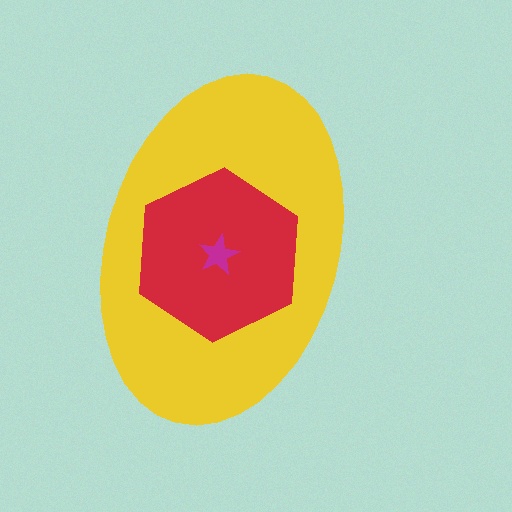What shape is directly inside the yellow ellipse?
The red hexagon.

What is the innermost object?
The magenta star.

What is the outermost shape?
The yellow ellipse.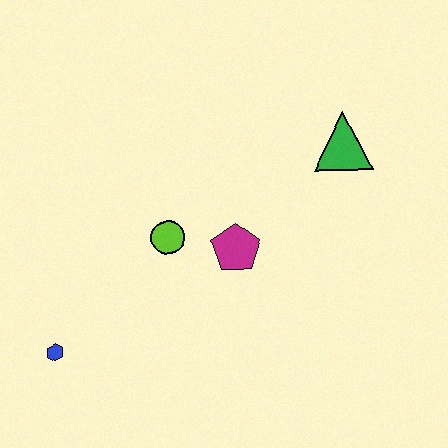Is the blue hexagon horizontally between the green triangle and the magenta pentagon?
No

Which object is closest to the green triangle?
The magenta pentagon is closest to the green triangle.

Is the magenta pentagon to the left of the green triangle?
Yes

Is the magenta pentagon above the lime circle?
No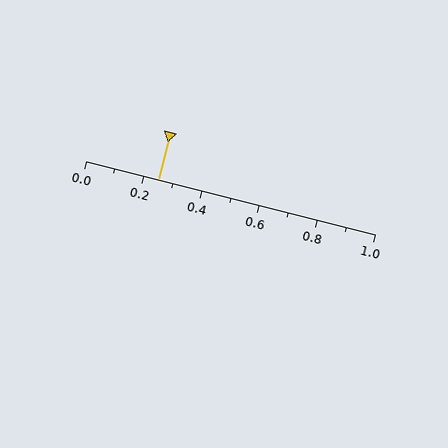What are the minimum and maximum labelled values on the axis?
The axis runs from 0.0 to 1.0.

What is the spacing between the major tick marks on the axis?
The major ticks are spaced 0.2 apart.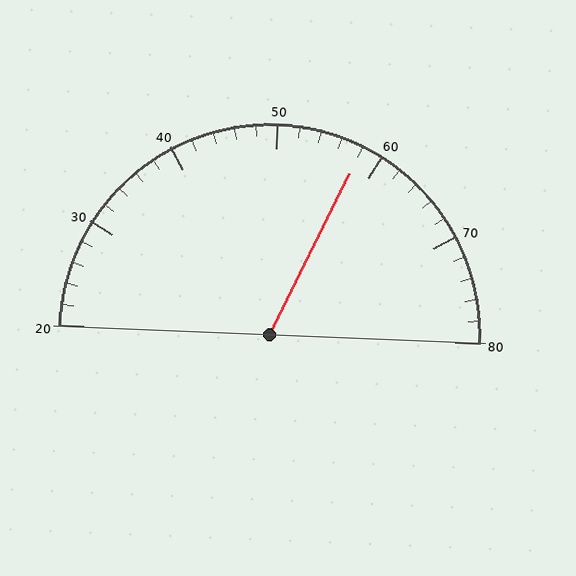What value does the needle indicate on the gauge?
The needle indicates approximately 58.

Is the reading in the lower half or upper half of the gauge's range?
The reading is in the upper half of the range (20 to 80).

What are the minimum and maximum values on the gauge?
The gauge ranges from 20 to 80.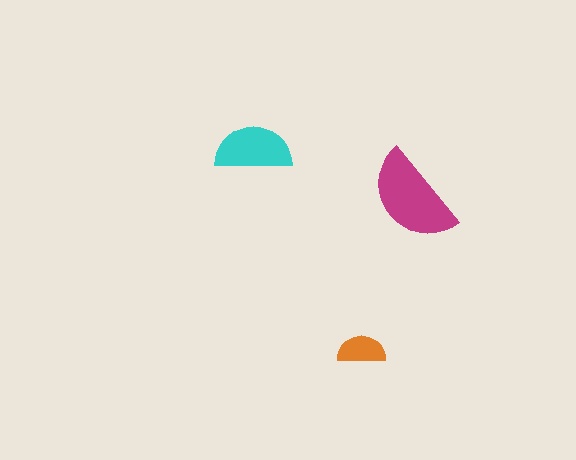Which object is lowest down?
The orange semicircle is bottommost.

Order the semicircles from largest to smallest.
the magenta one, the cyan one, the orange one.